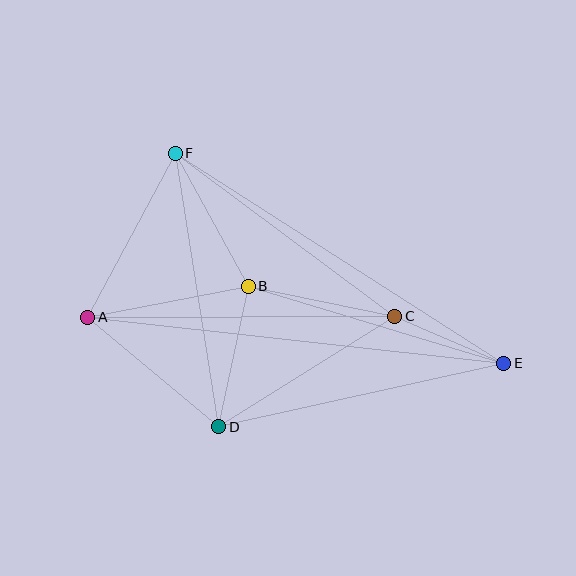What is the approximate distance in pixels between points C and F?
The distance between C and F is approximately 273 pixels.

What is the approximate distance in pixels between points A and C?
The distance between A and C is approximately 307 pixels.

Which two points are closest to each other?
Points C and E are closest to each other.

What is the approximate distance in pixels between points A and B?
The distance between A and B is approximately 163 pixels.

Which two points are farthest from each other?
Points A and E are farthest from each other.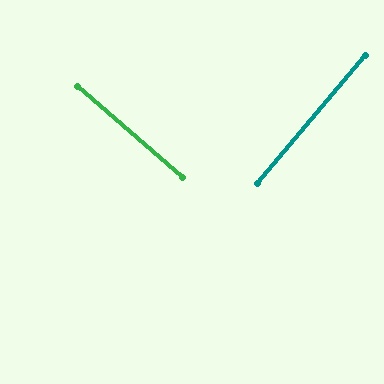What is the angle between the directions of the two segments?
Approximately 89 degrees.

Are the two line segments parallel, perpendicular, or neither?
Perpendicular — they meet at approximately 89°.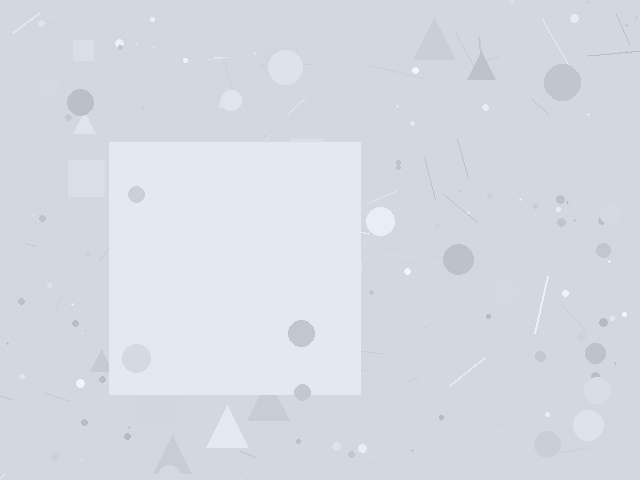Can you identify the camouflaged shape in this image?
The camouflaged shape is a square.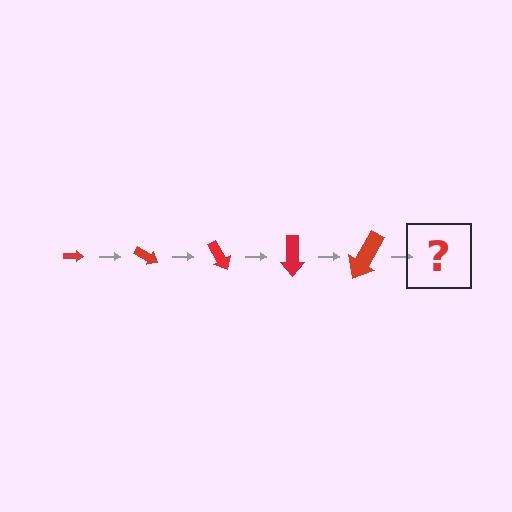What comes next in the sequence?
The next element should be an arrow, larger than the previous one and rotated 150 degrees from the start.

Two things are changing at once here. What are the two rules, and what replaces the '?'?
The two rules are that the arrow grows larger each step and it rotates 30 degrees each step. The '?' should be an arrow, larger than the previous one and rotated 150 degrees from the start.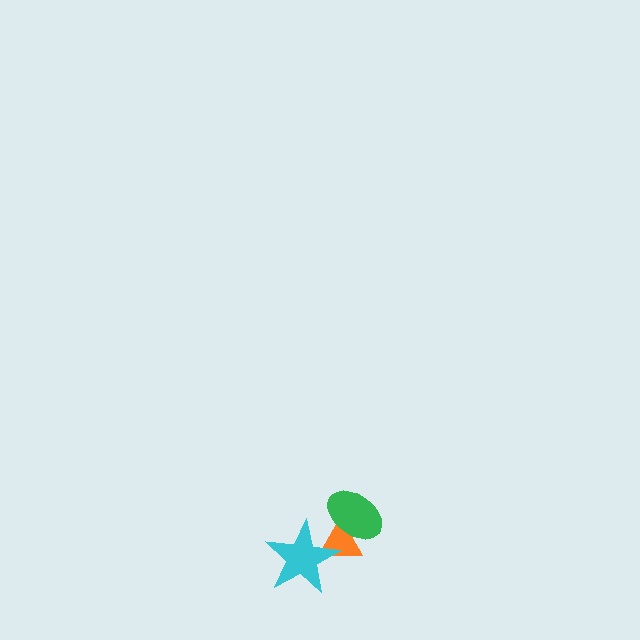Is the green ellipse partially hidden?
No, no other shape covers it.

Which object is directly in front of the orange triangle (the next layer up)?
The cyan star is directly in front of the orange triangle.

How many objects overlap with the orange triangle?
2 objects overlap with the orange triangle.